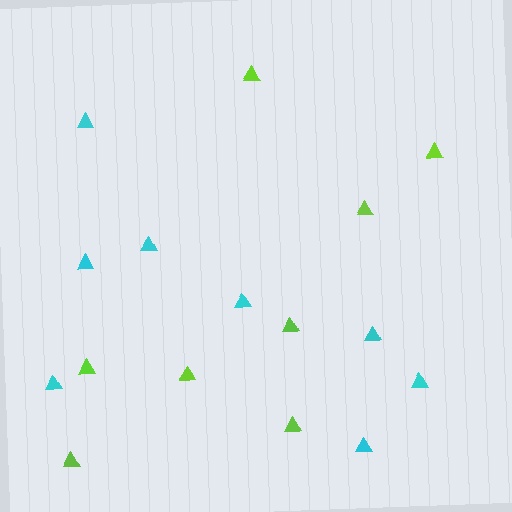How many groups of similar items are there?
There are 2 groups: one group of lime triangles (8) and one group of cyan triangles (8).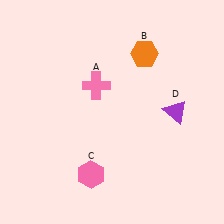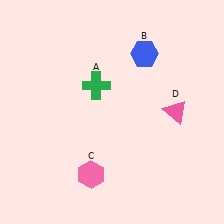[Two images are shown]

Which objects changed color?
A changed from pink to green. B changed from orange to blue. D changed from purple to pink.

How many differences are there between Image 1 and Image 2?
There are 3 differences between the two images.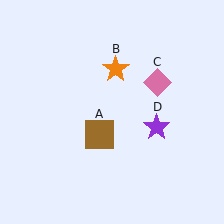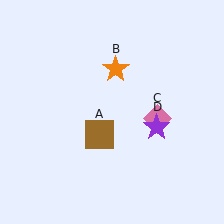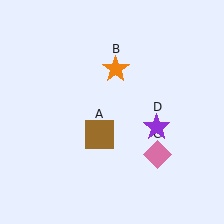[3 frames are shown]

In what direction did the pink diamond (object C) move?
The pink diamond (object C) moved down.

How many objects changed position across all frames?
1 object changed position: pink diamond (object C).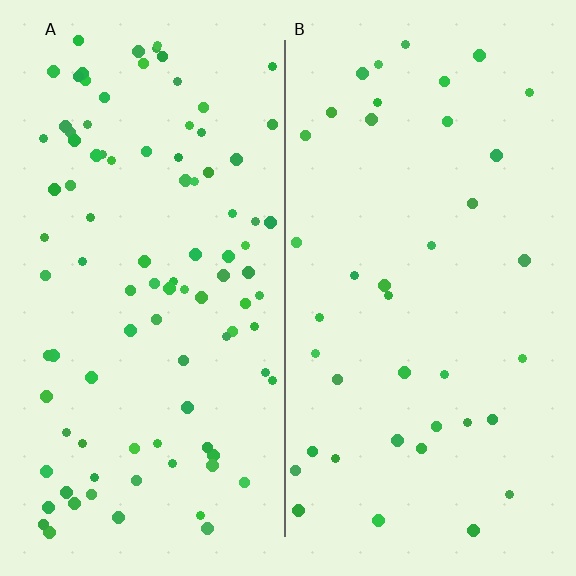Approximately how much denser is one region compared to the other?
Approximately 2.4× — region A over region B.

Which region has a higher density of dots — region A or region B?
A (the left).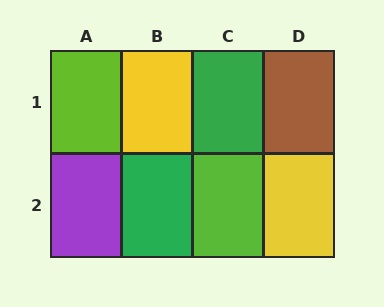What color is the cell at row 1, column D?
Brown.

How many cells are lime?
2 cells are lime.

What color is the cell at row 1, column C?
Green.